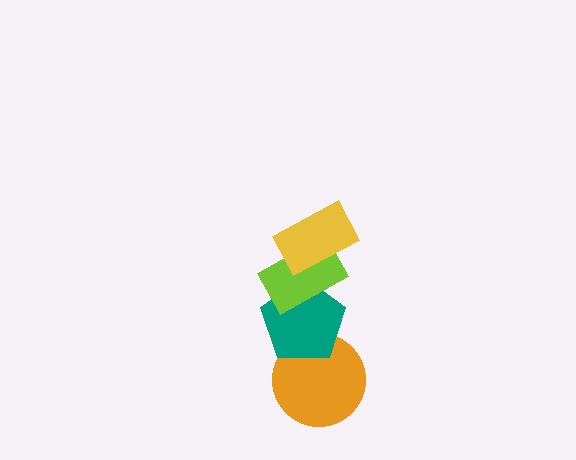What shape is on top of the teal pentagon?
The lime rectangle is on top of the teal pentagon.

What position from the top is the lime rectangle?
The lime rectangle is 2nd from the top.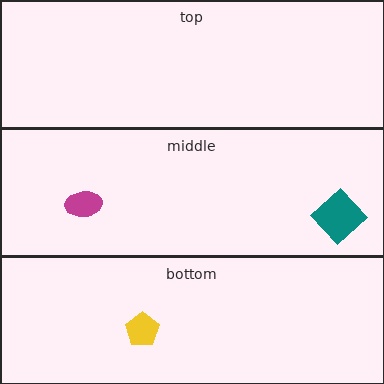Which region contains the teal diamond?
The middle region.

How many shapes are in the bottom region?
1.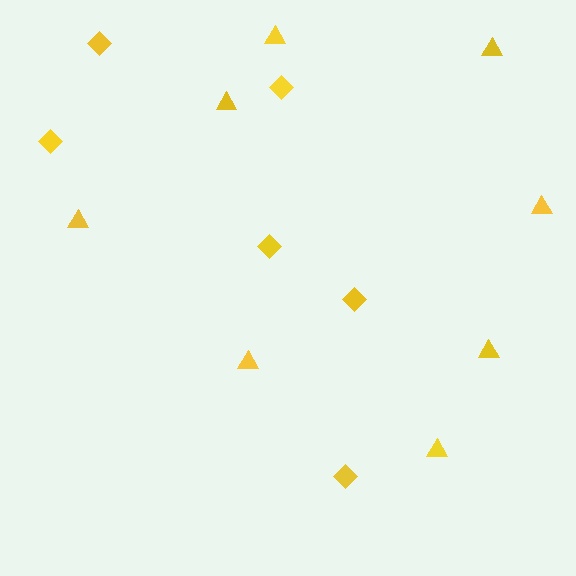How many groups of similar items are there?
There are 2 groups: one group of triangles (8) and one group of diamonds (6).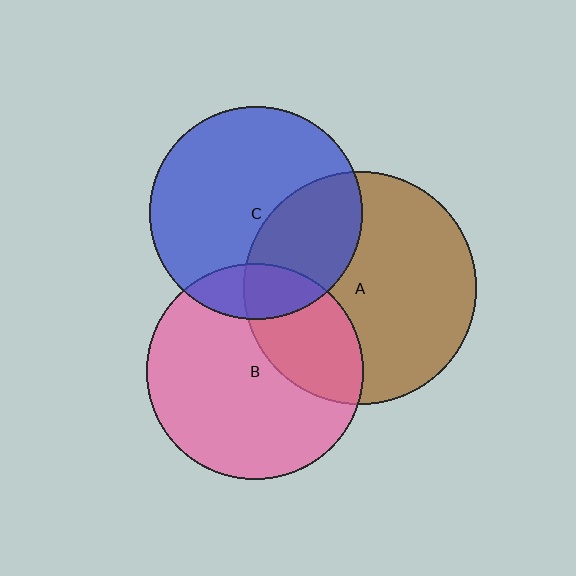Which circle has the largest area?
Circle A (brown).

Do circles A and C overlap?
Yes.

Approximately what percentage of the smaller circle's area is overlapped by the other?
Approximately 35%.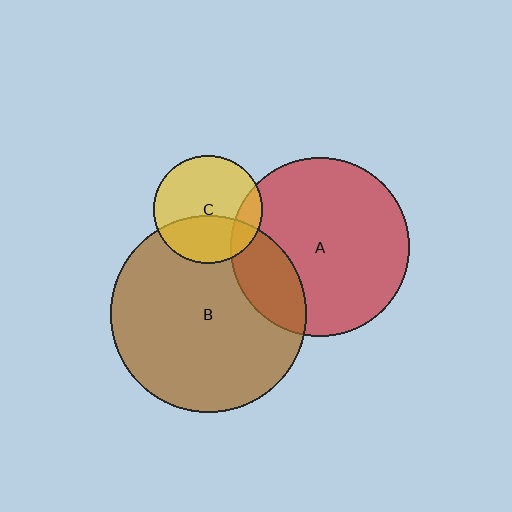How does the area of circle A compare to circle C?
Approximately 2.7 times.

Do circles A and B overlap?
Yes.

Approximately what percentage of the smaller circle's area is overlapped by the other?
Approximately 20%.